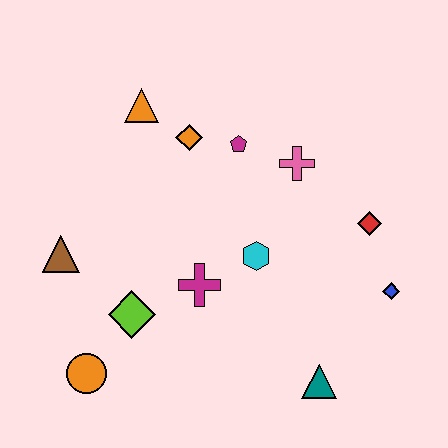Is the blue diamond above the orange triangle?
No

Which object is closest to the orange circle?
The lime diamond is closest to the orange circle.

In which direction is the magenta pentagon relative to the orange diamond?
The magenta pentagon is to the right of the orange diamond.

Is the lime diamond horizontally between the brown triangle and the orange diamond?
Yes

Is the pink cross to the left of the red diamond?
Yes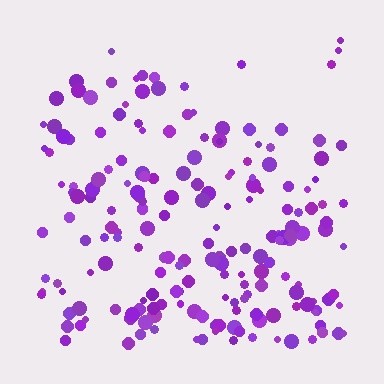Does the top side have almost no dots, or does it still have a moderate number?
Still a moderate number, just noticeably fewer than the bottom.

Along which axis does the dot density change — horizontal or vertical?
Vertical.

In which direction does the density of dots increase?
From top to bottom, with the bottom side densest.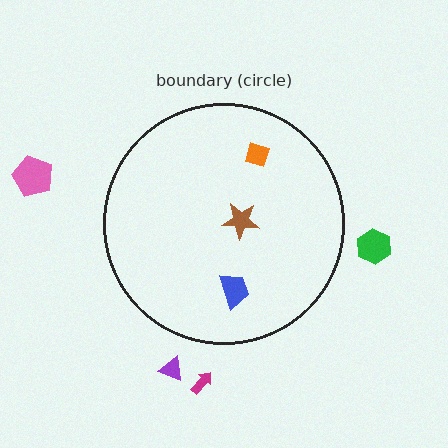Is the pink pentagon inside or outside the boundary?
Outside.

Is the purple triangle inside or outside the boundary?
Outside.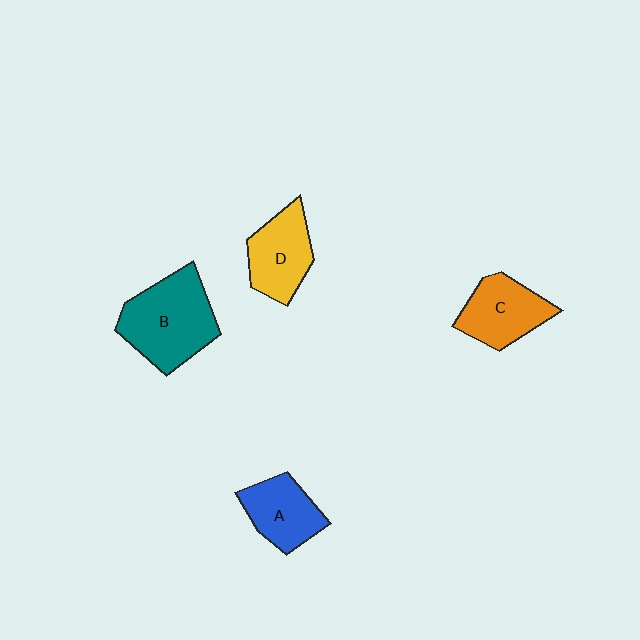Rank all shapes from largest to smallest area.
From largest to smallest: B (teal), C (orange), D (yellow), A (blue).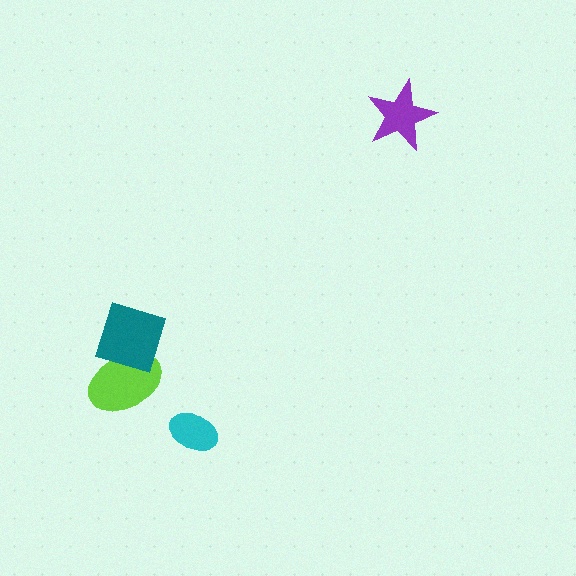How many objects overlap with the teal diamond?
1 object overlaps with the teal diamond.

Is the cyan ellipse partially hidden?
No, no other shape covers it.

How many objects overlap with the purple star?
0 objects overlap with the purple star.